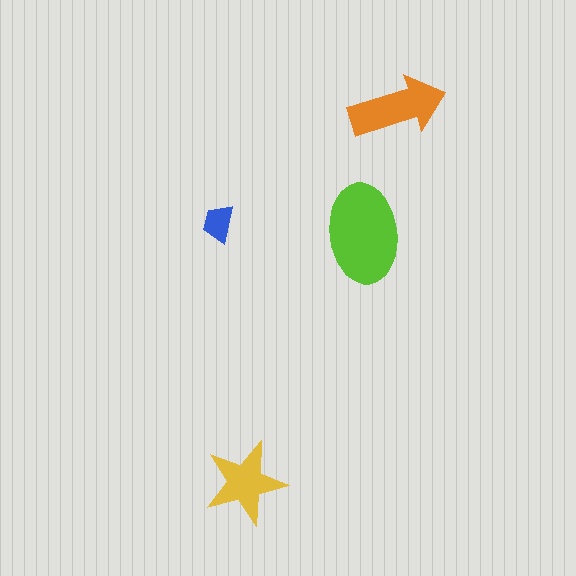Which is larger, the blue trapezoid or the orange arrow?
The orange arrow.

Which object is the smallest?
The blue trapezoid.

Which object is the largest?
The lime ellipse.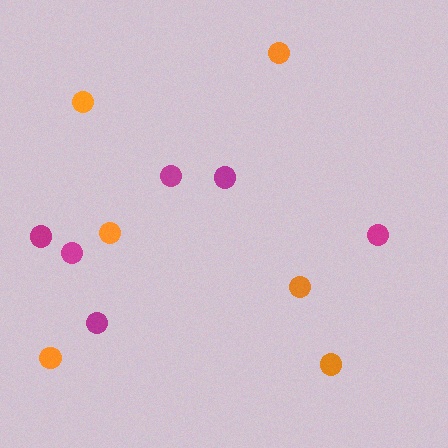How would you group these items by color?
There are 2 groups: one group of orange circles (6) and one group of magenta circles (6).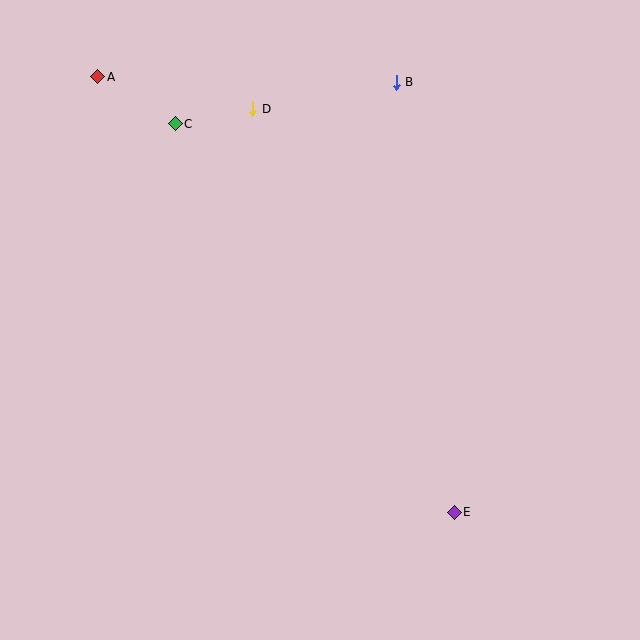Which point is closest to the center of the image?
Point D at (253, 109) is closest to the center.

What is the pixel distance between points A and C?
The distance between A and C is 90 pixels.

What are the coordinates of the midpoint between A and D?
The midpoint between A and D is at (175, 93).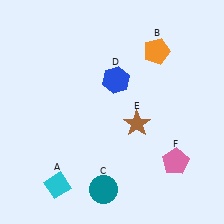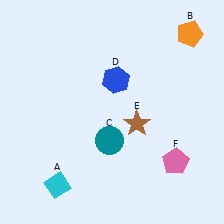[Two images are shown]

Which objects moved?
The objects that moved are: the orange pentagon (B), the teal circle (C).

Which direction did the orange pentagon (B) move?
The orange pentagon (B) moved right.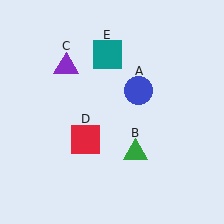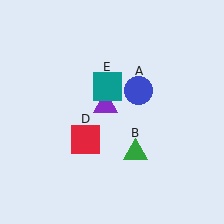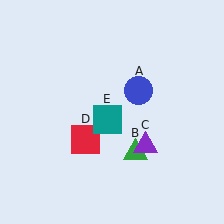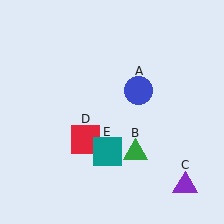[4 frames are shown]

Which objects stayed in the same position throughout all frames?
Blue circle (object A) and green triangle (object B) and red square (object D) remained stationary.